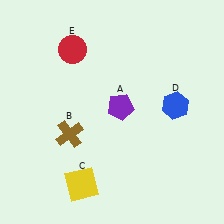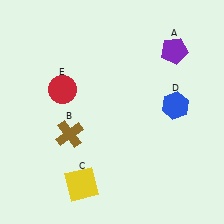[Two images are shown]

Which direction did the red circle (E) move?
The red circle (E) moved down.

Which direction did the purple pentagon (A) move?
The purple pentagon (A) moved up.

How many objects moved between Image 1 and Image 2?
2 objects moved between the two images.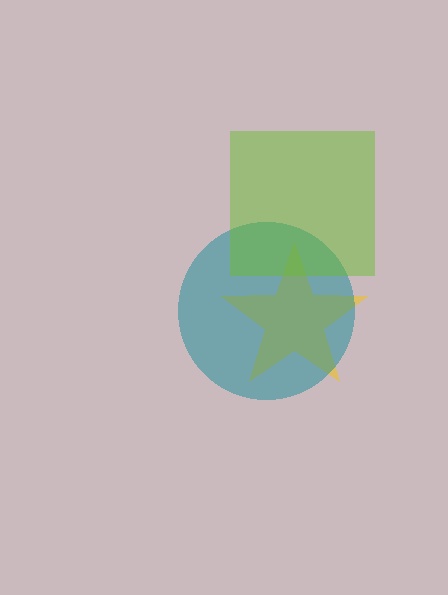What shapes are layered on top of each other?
The layered shapes are: a yellow star, a teal circle, a lime square.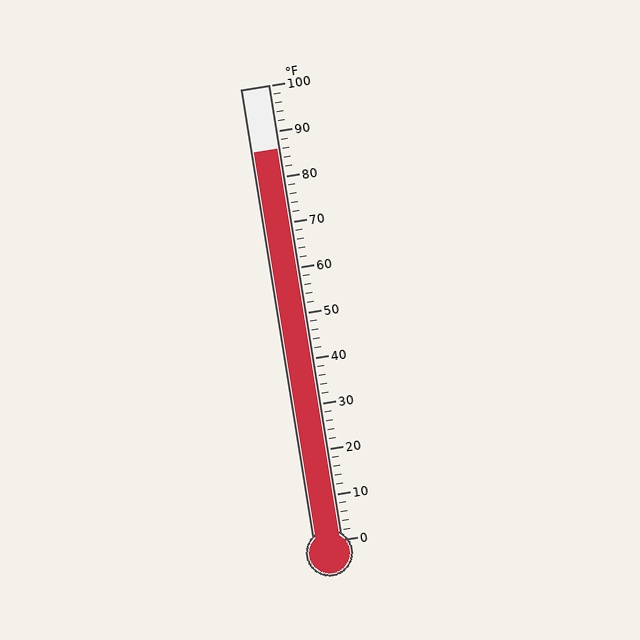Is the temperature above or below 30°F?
The temperature is above 30°F.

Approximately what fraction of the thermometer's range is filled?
The thermometer is filled to approximately 85% of its range.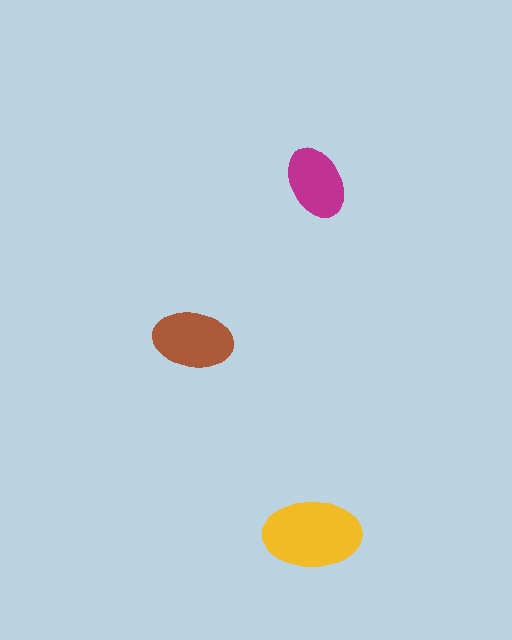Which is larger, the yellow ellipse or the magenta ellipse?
The yellow one.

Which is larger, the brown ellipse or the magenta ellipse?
The brown one.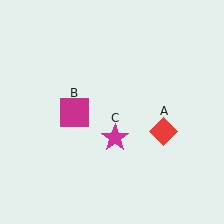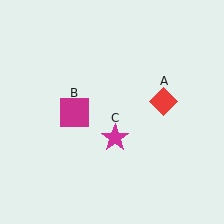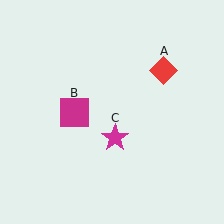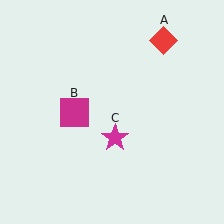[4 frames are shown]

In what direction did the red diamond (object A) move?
The red diamond (object A) moved up.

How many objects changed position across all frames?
1 object changed position: red diamond (object A).